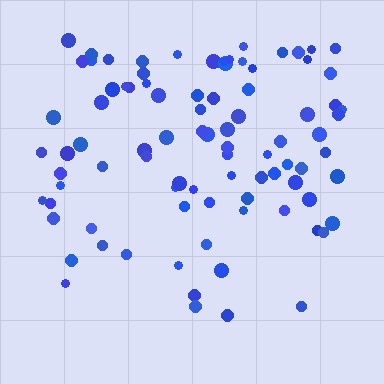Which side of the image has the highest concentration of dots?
The top.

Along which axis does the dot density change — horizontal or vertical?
Vertical.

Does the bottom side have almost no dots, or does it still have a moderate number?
Still a moderate number, just noticeably fewer than the top.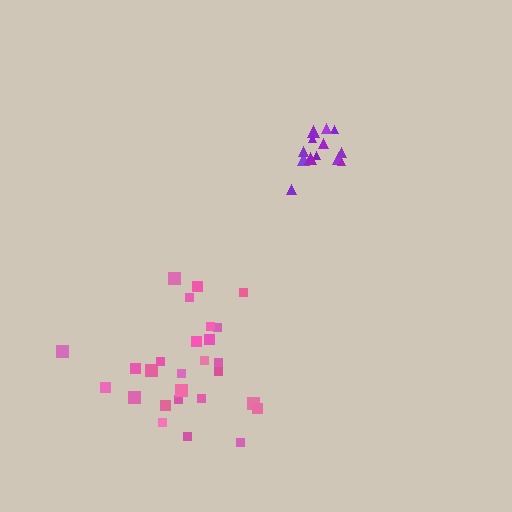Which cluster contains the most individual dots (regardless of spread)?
Pink (27).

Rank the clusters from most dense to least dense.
purple, pink.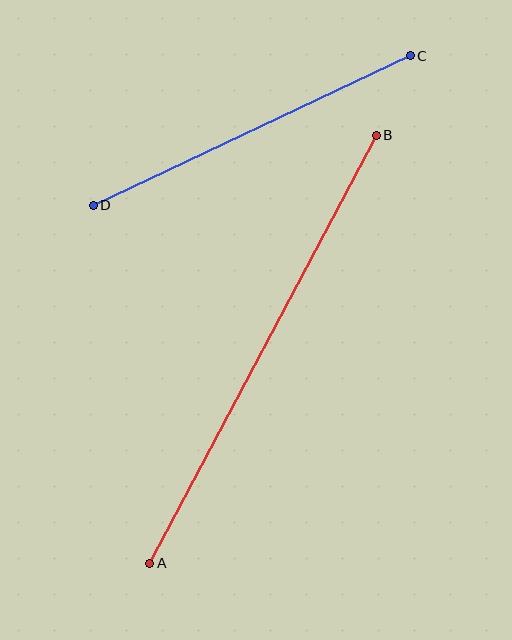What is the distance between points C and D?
The distance is approximately 351 pixels.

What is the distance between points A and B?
The distance is approximately 484 pixels.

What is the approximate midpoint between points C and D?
The midpoint is at approximately (252, 131) pixels.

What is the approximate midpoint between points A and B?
The midpoint is at approximately (263, 349) pixels.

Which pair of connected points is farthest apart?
Points A and B are farthest apart.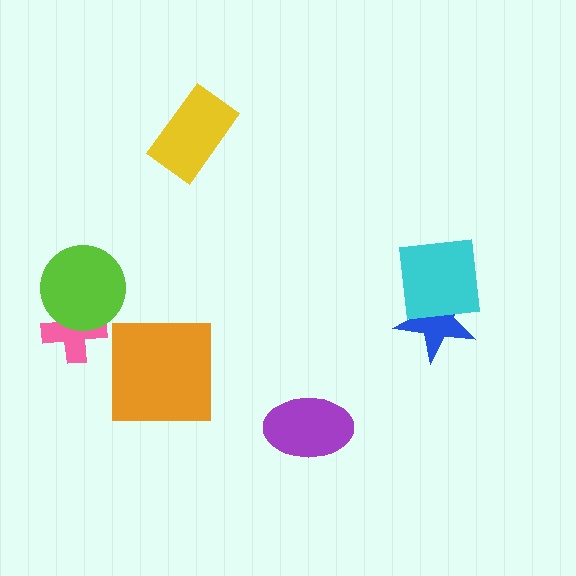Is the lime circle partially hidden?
No, no other shape covers it.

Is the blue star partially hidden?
Yes, it is partially covered by another shape.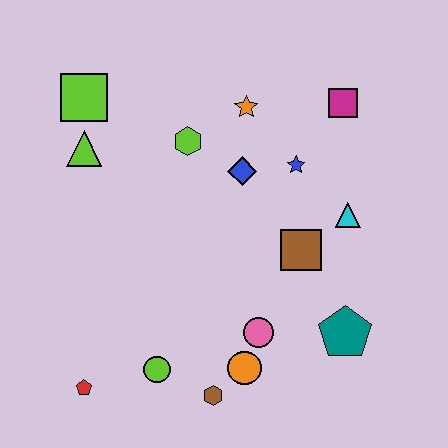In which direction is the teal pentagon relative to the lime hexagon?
The teal pentagon is below the lime hexagon.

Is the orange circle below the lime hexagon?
Yes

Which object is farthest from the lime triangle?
The teal pentagon is farthest from the lime triangle.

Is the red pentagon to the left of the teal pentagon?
Yes